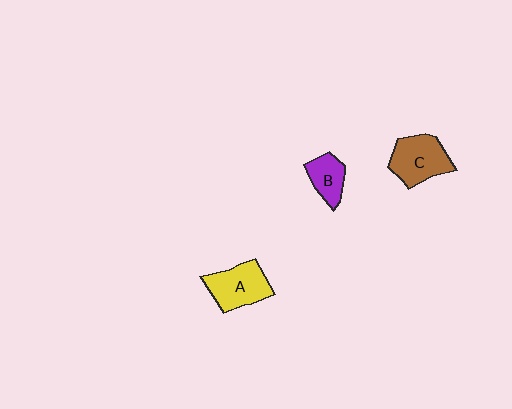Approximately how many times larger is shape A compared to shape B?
Approximately 1.6 times.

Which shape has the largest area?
Shape C (brown).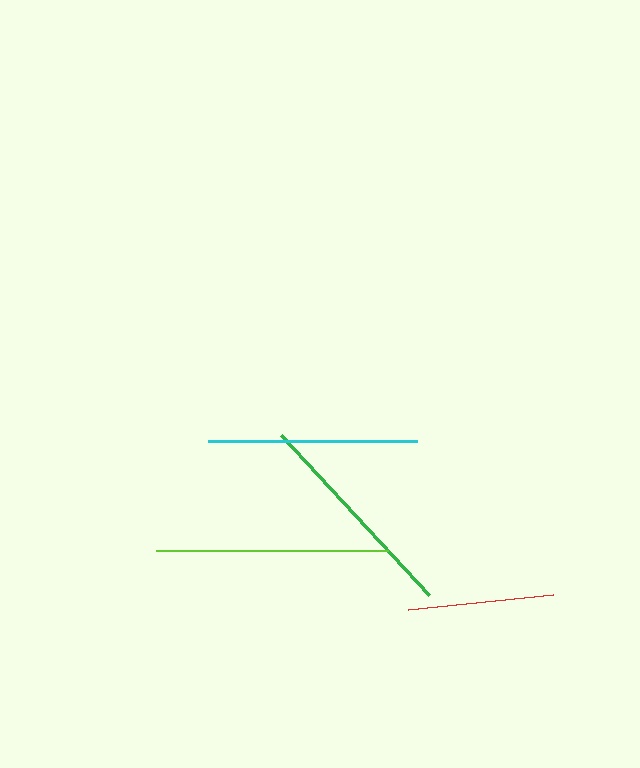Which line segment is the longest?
The lime line is the longest at approximately 231 pixels.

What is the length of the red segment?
The red segment is approximately 146 pixels long.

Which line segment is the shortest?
The red line is the shortest at approximately 146 pixels.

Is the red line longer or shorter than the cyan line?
The cyan line is longer than the red line.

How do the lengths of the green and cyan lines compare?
The green and cyan lines are approximately the same length.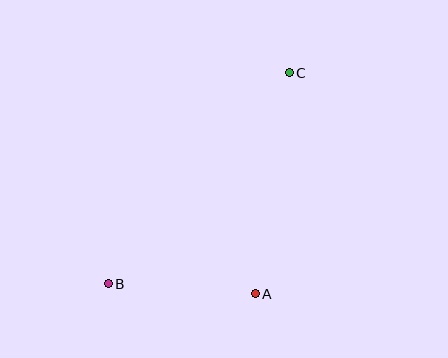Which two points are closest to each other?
Points A and B are closest to each other.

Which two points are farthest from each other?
Points B and C are farthest from each other.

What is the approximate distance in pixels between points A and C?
The distance between A and C is approximately 224 pixels.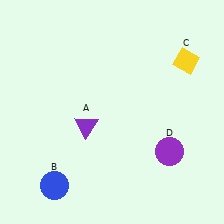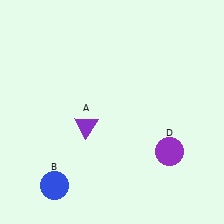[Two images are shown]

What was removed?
The yellow diamond (C) was removed in Image 2.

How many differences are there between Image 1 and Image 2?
There is 1 difference between the two images.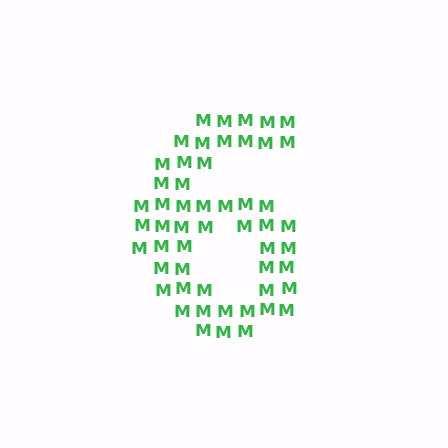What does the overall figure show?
The overall figure shows the digit 6.